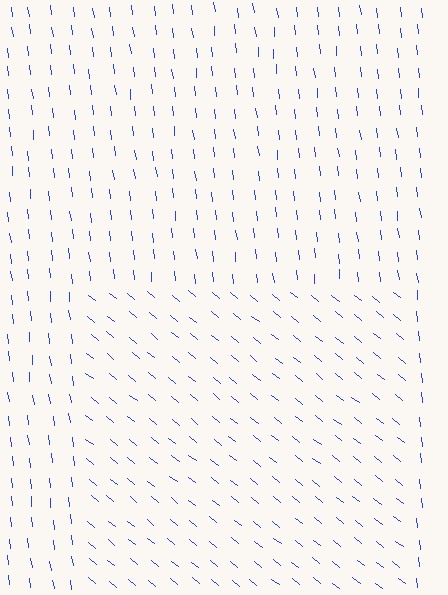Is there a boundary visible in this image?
Yes, there is a texture boundary formed by a change in line orientation.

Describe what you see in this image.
The image is filled with small blue line segments. A rectangle region in the image has lines oriented differently from the surrounding lines, creating a visible texture boundary.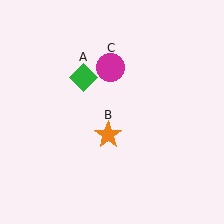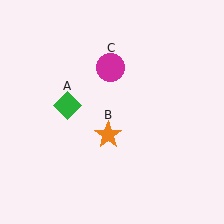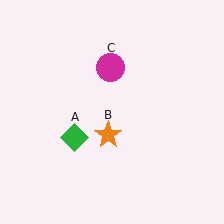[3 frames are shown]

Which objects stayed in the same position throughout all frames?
Orange star (object B) and magenta circle (object C) remained stationary.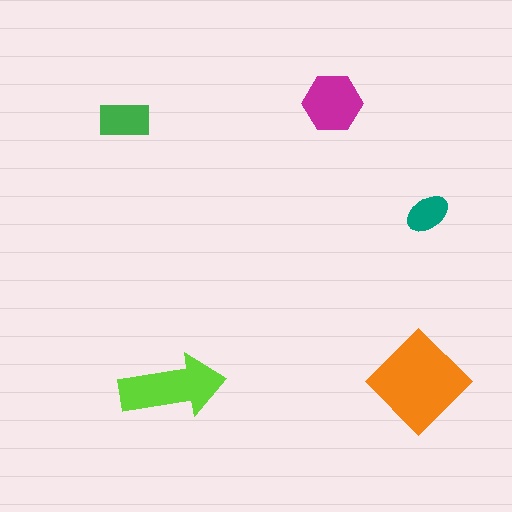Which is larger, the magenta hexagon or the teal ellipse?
The magenta hexagon.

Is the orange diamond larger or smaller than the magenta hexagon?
Larger.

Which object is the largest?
The orange diamond.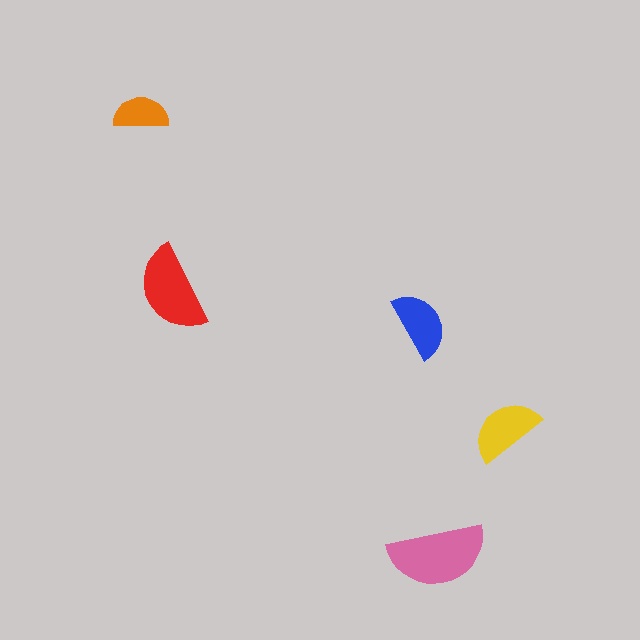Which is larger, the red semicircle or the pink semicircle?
The pink one.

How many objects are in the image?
There are 5 objects in the image.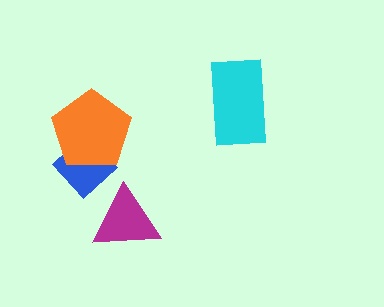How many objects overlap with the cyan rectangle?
0 objects overlap with the cyan rectangle.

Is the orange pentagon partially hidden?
No, no other shape covers it.